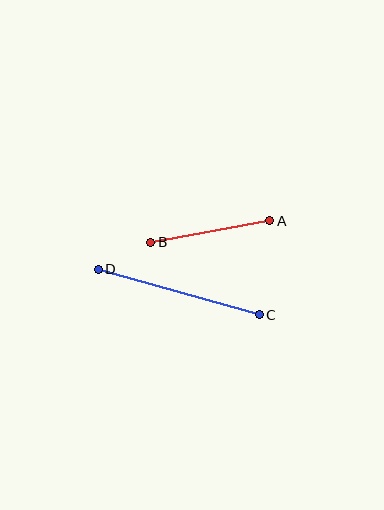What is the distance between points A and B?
The distance is approximately 121 pixels.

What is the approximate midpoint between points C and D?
The midpoint is at approximately (179, 292) pixels.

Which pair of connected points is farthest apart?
Points C and D are farthest apart.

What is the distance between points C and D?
The distance is approximately 167 pixels.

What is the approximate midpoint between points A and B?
The midpoint is at approximately (210, 232) pixels.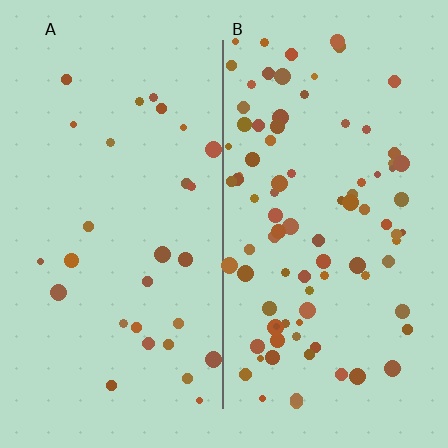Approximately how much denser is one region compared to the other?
Approximately 3.1× — region B over region A.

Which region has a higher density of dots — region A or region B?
B (the right).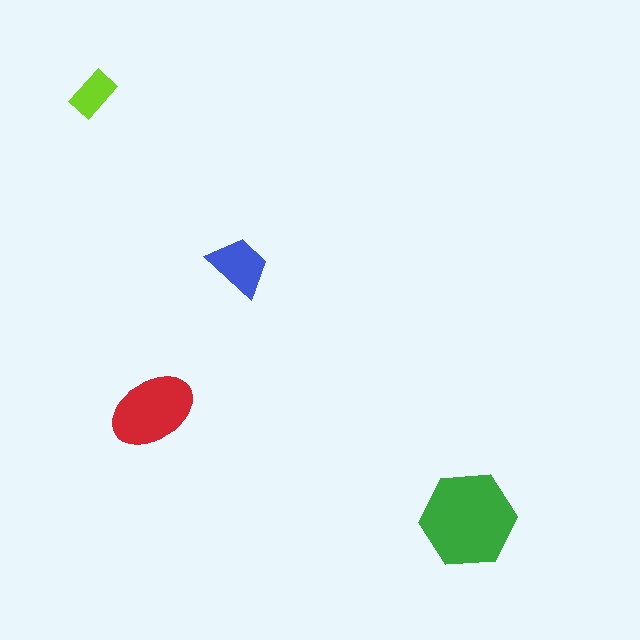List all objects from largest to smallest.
The green hexagon, the red ellipse, the blue trapezoid, the lime rectangle.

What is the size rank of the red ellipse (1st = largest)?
2nd.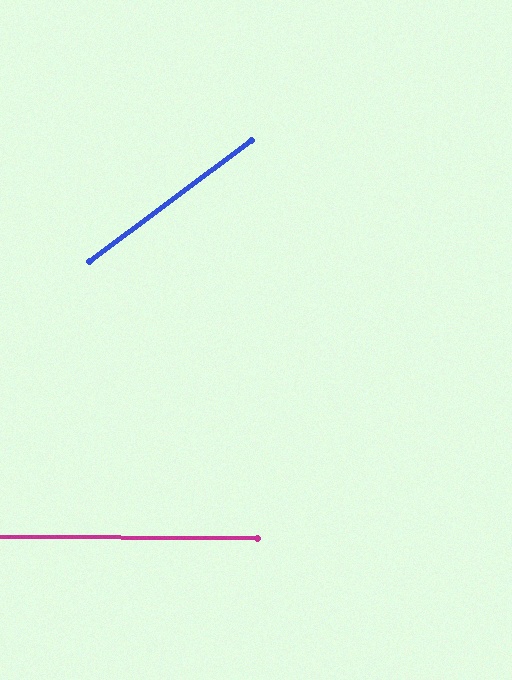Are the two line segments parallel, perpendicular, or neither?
Neither parallel nor perpendicular — they differ by about 37°.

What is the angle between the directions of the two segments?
Approximately 37 degrees.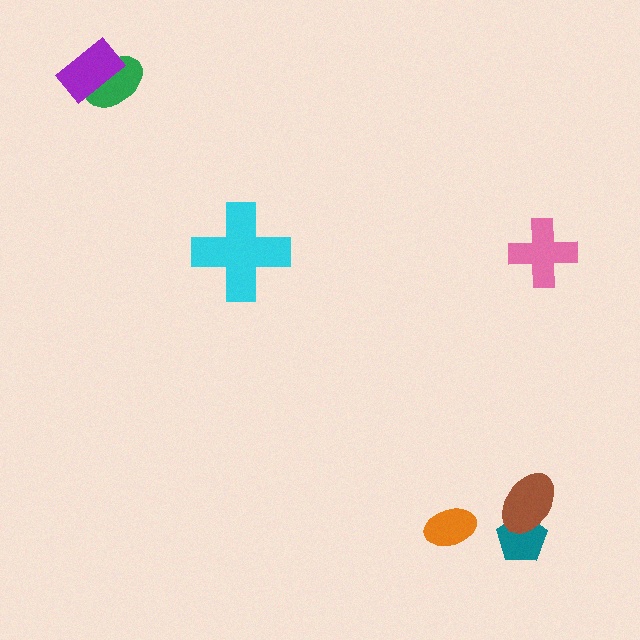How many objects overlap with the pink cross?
0 objects overlap with the pink cross.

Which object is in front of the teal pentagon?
The brown ellipse is in front of the teal pentagon.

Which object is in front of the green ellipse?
The purple rectangle is in front of the green ellipse.